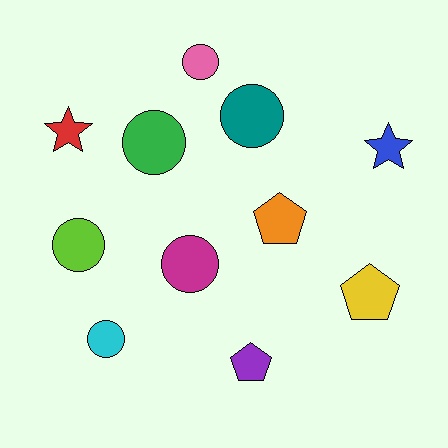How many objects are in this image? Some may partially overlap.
There are 11 objects.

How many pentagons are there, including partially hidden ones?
There are 3 pentagons.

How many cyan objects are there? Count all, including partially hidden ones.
There is 1 cyan object.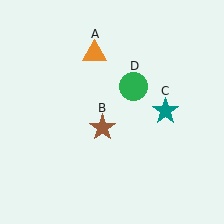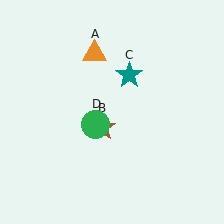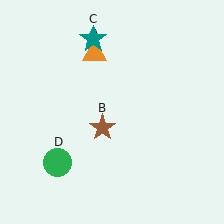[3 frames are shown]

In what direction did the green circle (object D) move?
The green circle (object D) moved down and to the left.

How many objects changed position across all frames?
2 objects changed position: teal star (object C), green circle (object D).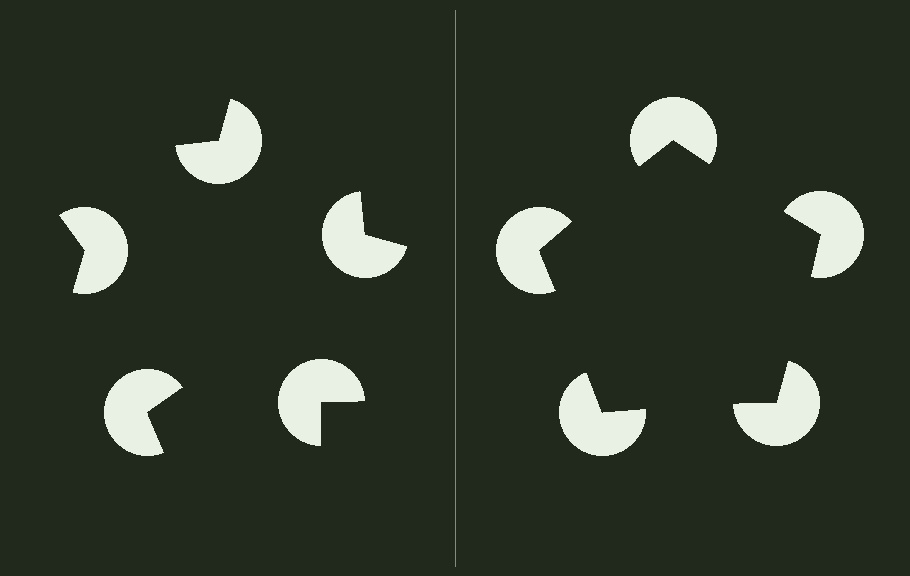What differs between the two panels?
The pac-man discs are positioned identically on both sides; only the wedge orientations differ. On the right they align to a pentagon; on the left they are misaligned.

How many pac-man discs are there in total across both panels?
10 — 5 on each side.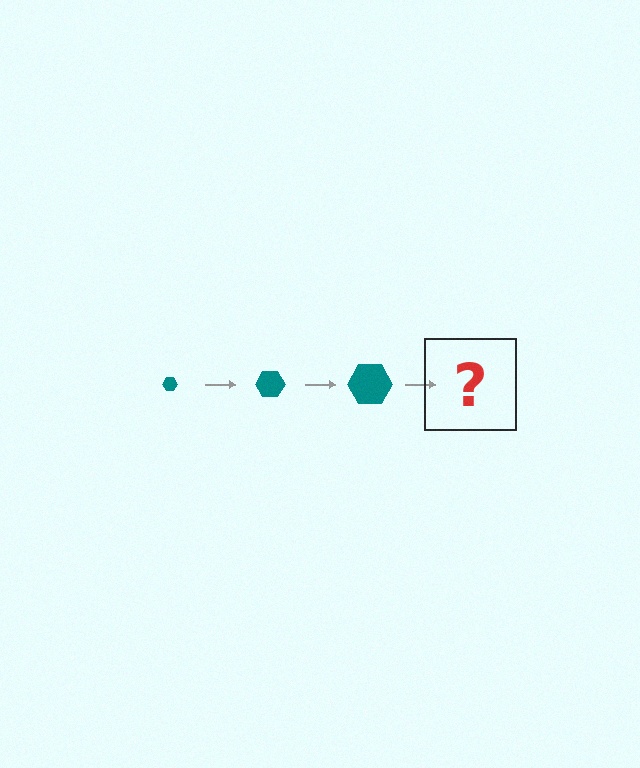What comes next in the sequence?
The next element should be a teal hexagon, larger than the previous one.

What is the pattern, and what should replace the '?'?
The pattern is that the hexagon gets progressively larger each step. The '?' should be a teal hexagon, larger than the previous one.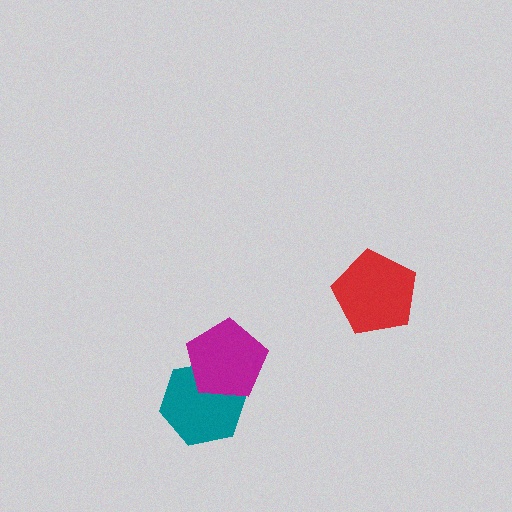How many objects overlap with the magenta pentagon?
1 object overlaps with the magenta pentagon.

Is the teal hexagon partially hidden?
Yes, it is partially covered by another shape.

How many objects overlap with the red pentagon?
0 objects overlap with the red pentagon.